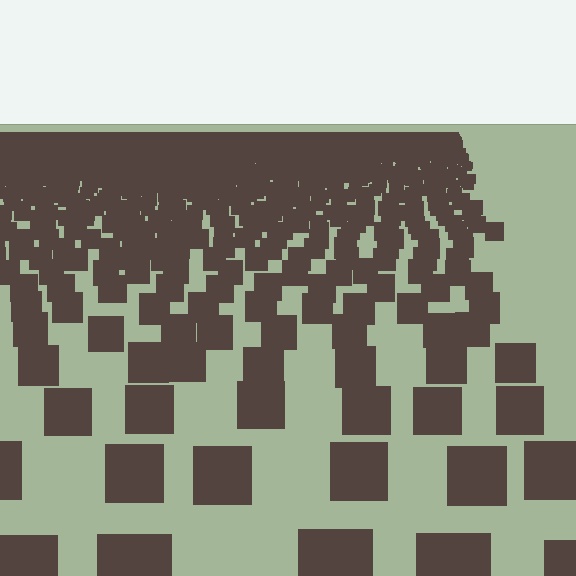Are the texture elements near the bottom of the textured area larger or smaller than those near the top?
Larger. Near the bottom, elements are closer to the viewer and appear at a bigger on-screen size.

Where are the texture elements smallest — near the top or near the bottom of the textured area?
Near the top.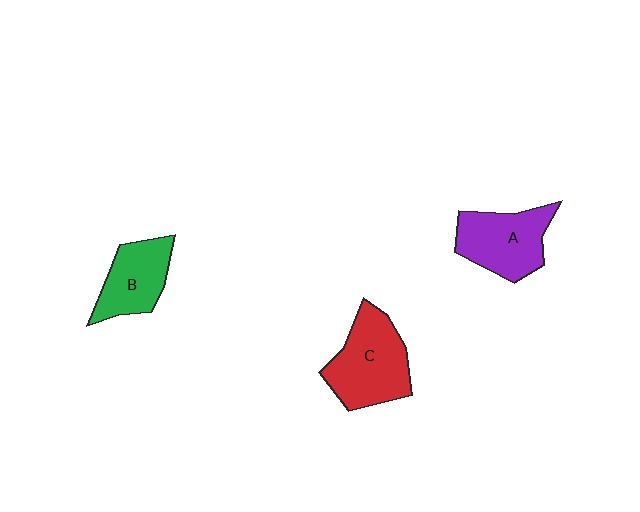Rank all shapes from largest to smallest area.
From largest to smallest: C (red), A (purple), B (green).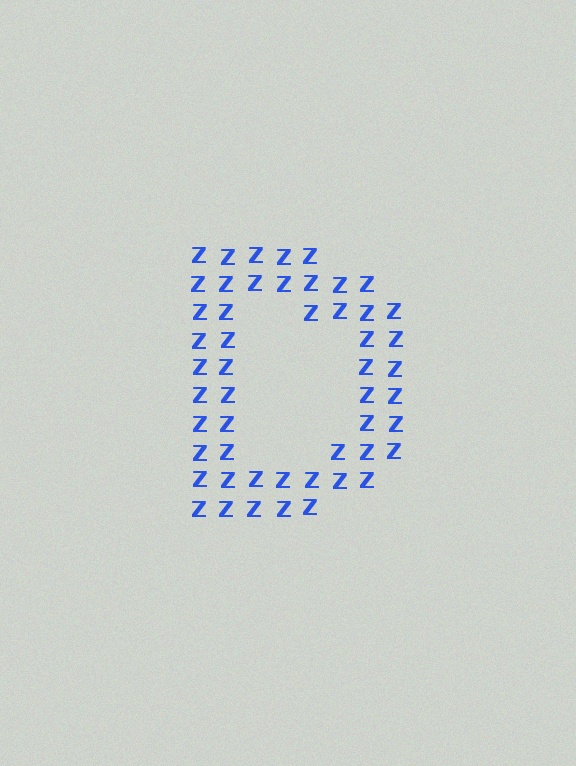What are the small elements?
The small elements are letter Z's.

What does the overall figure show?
The overall figure shows the letter D.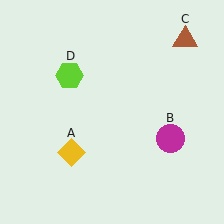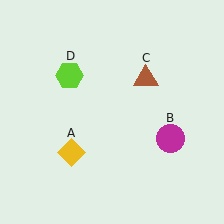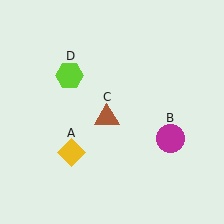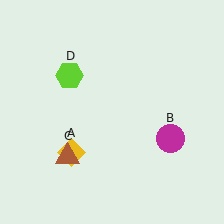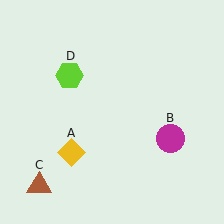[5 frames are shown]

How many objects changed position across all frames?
1 object changed position: brown triangle (object C).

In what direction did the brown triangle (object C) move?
The brown triangle (object C) moved down and to the left.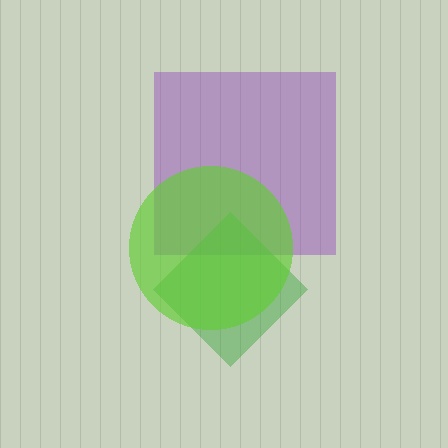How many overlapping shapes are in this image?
There are 3 overlapping shapes in the image.